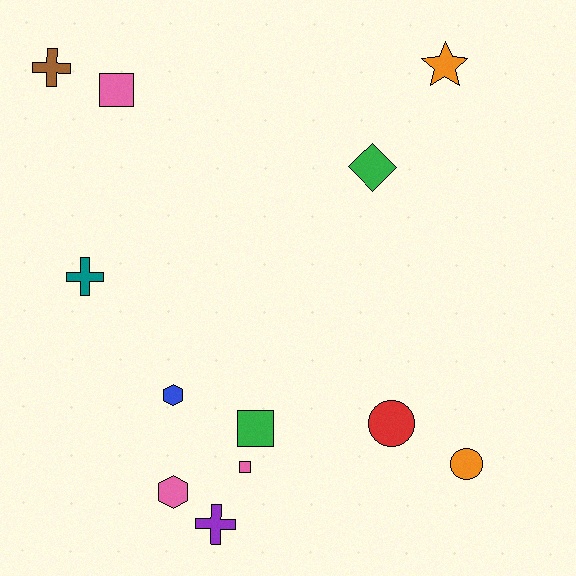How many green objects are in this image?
There are 2 green objects.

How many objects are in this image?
There are 12 objects.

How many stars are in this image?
There is 1 star.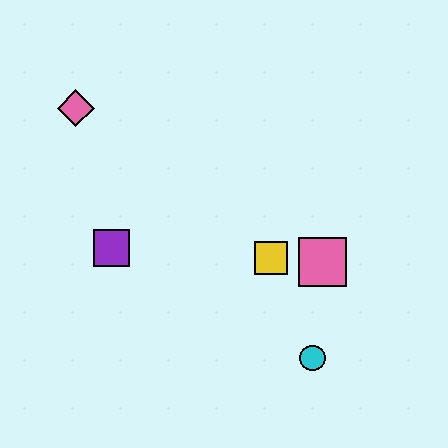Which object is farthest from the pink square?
The pink diamond is farthest from the pink square.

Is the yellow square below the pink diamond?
Yes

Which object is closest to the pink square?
The yellow square is closest to the pink square.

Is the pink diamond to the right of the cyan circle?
No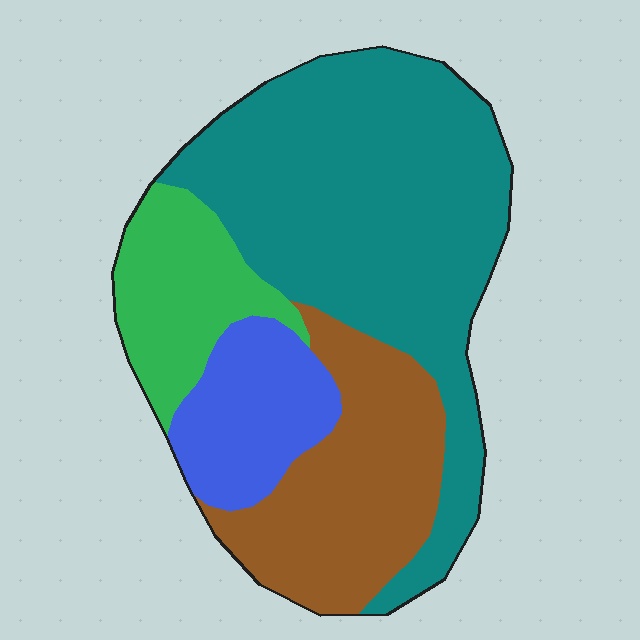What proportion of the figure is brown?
Brown covers 23% of the figure.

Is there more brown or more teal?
Teal.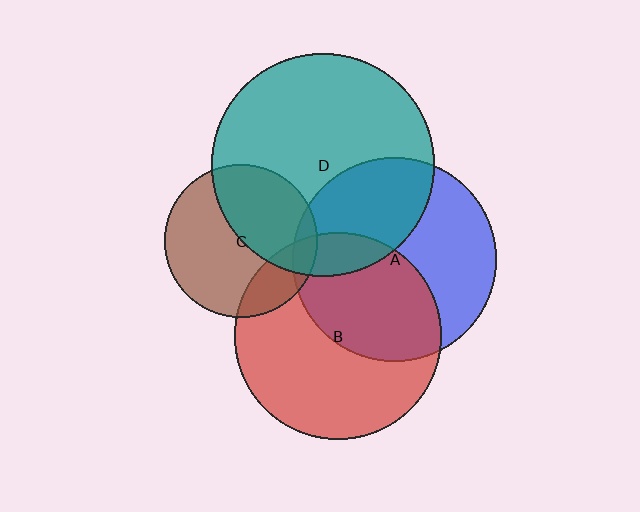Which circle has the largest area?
Circle D (teal).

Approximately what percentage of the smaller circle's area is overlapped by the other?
Approximately 10%.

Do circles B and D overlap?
Yes.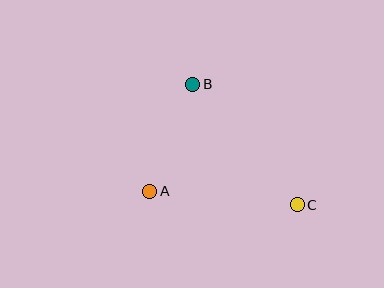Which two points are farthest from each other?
Points B and C are farthest from each other.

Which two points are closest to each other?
Points A and B are closest to each other.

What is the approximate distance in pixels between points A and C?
The distance between A and C is approximately 148 pixels.